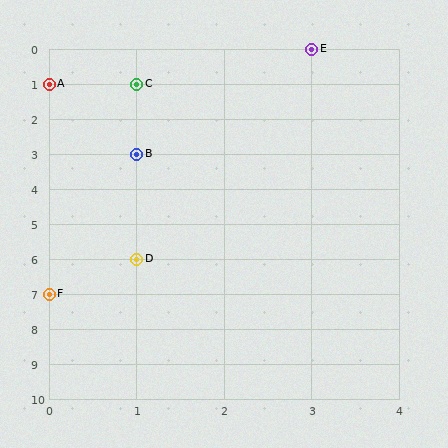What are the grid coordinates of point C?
Point C is at grid coordinates (1, 1).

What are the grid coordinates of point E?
Point E is at grid coordinates (3, 0).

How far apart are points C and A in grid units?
Points C and A are 1 column apart.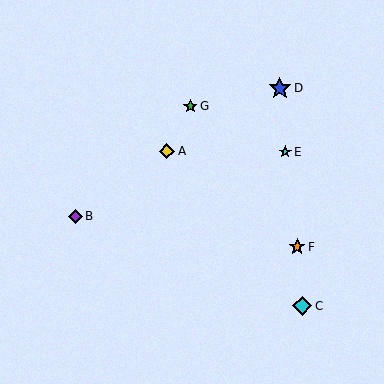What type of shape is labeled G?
Shape G is a green star.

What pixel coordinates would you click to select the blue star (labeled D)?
Click at (280, 88) to select the blue star D.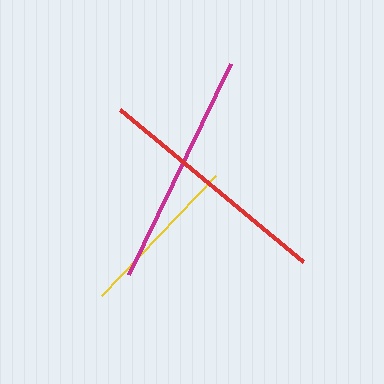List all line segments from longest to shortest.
From longest to shortest: red, magenta, yellow.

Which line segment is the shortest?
The yellow line is the shortest at approximately 165 pixels.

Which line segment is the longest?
The red line is the longest at approximately 238 pixels.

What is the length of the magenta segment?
The magenta segment is approximately 234 pixels long.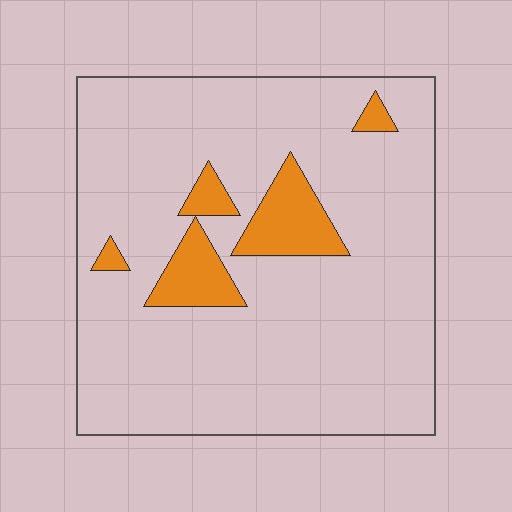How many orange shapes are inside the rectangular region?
5.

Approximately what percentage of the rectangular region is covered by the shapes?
Approximately 10%.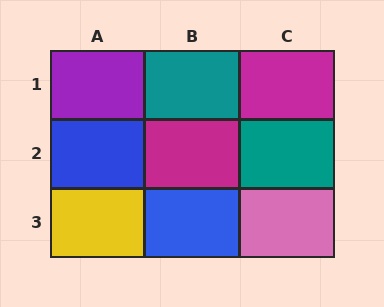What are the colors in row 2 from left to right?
Blue, magenta, teal.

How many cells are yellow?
1 cell is yellow.